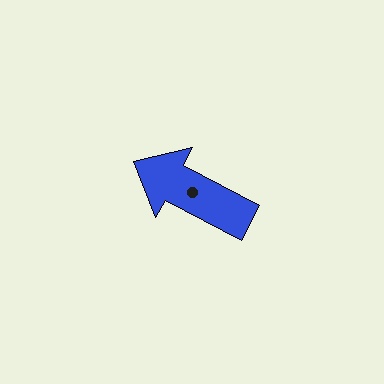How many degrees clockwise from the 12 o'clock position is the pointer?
Approximately 298 degrees.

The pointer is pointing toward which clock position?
Roughly 10 o'clock.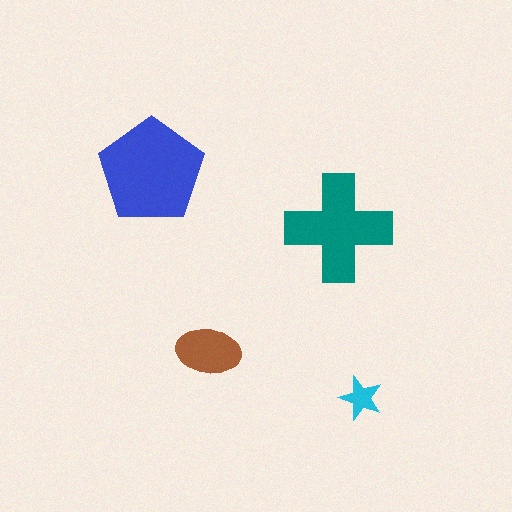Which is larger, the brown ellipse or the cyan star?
The brown ellipse.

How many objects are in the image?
There are 4 objects in the image.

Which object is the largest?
The blue pentagon.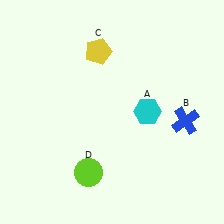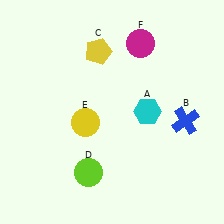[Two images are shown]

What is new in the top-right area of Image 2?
A magenta circle (F) was added in the top-right area of Image 2.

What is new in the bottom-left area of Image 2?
A yellow circle (E) was added in the bottom-left area of Image 2.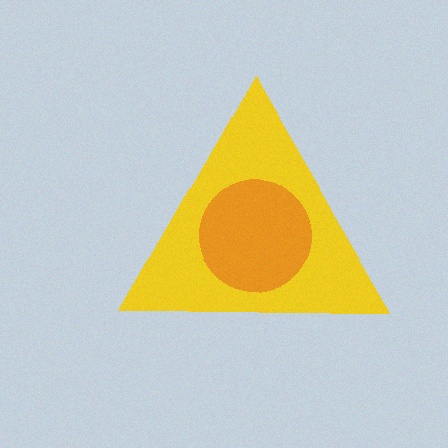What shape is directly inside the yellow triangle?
The orange circle.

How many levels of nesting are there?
2.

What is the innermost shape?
The orange circle.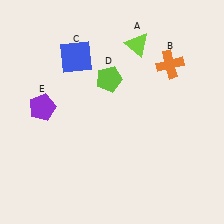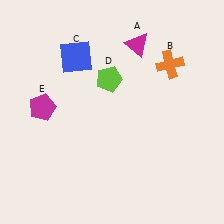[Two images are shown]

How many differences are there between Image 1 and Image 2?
There are 2 differences between the two images.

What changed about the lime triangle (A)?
In Image 1, A is lime. In Image 2, it changed to magenta.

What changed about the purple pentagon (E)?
In Image 1, E is purple. In Image 2, it changed to magenta.